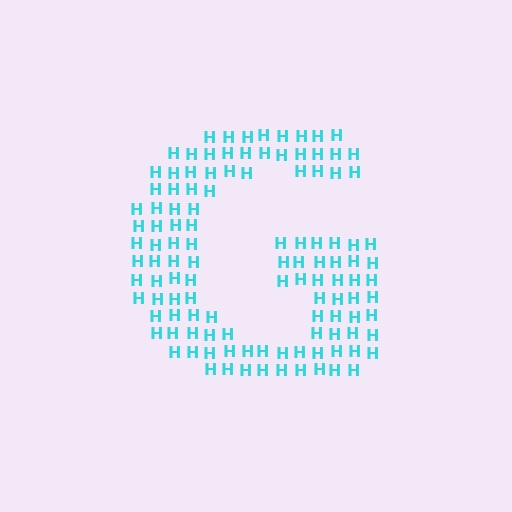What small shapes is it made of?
It is made of small letter H's.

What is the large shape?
The large shape is the letter G.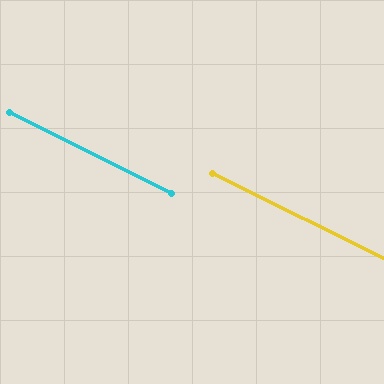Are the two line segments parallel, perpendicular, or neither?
Parallel — their directions differ by only 0.4°.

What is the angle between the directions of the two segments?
Approximately 0 degrees.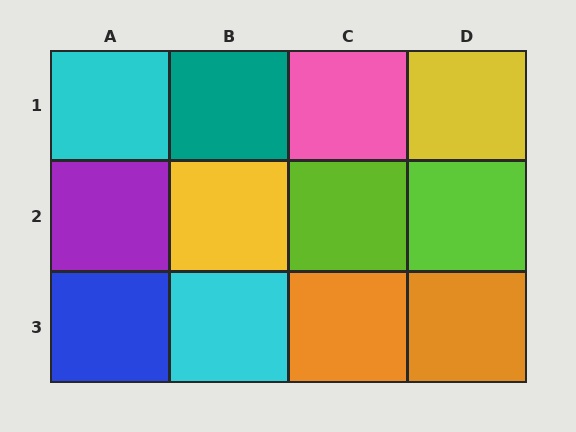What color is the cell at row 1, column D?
Yellow.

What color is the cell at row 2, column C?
Lime.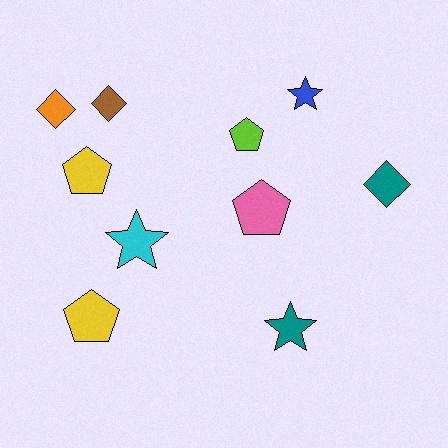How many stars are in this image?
There are 3 stars.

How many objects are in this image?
There are 10 objects.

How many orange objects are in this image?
There is 1 orange object.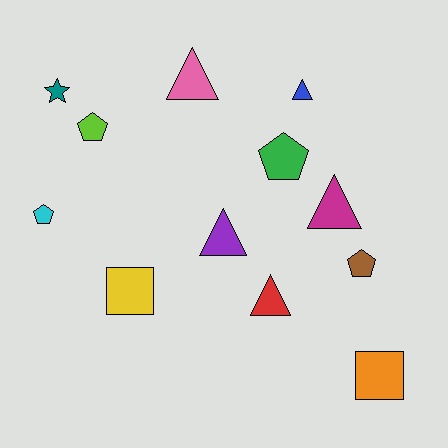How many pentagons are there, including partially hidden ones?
There are 4 pentagons.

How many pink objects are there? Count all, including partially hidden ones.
There is 1 pink object.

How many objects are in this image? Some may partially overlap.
There are 12 objects.